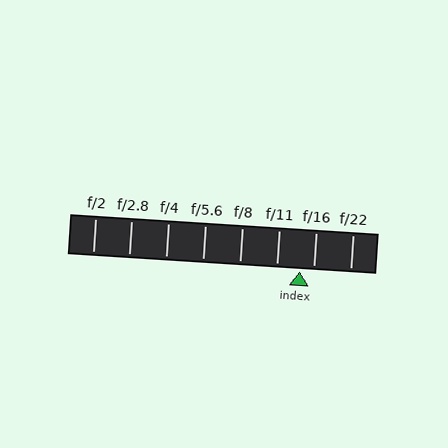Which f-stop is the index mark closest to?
The index mark is closest to f/16.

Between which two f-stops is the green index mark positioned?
The index mark is between f/11 and f/16.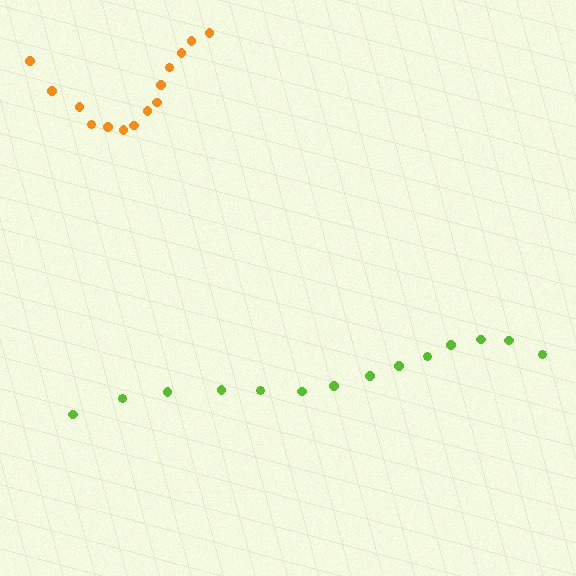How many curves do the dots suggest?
There are 2 distinct paths.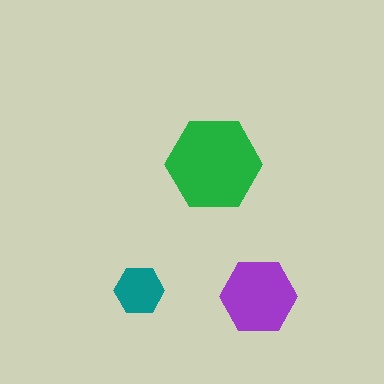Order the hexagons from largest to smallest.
the green one, the purple one, the teal one.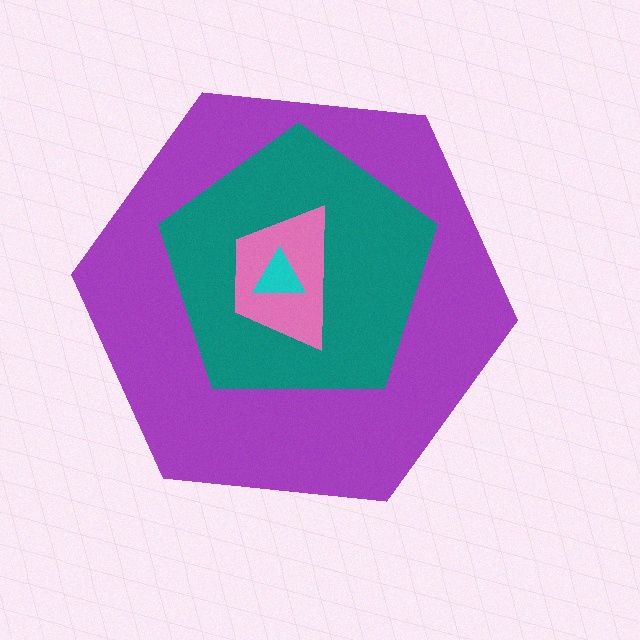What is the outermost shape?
The purple hexagon.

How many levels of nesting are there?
4.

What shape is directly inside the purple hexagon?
The teal pentagon.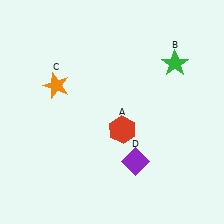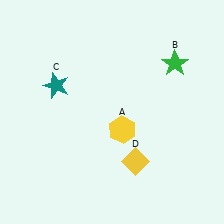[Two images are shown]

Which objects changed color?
A changed from red to yellow. C changed from orange to teal. D changed from purple to yellow.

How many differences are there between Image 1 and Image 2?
There are 3 differences between the two images.